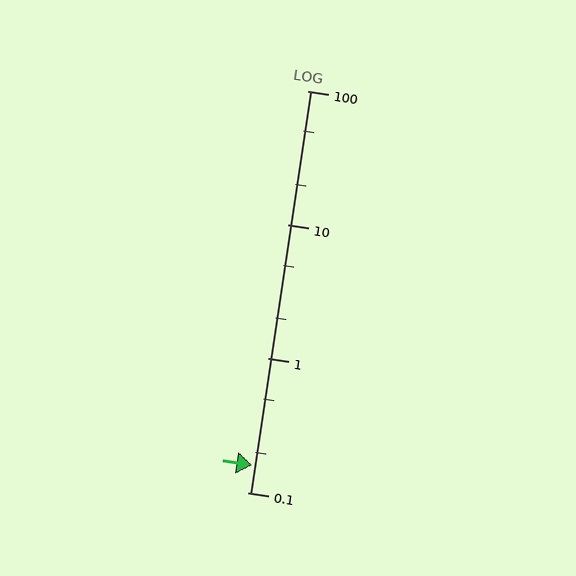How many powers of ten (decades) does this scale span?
The scale spans 3 decades, from 0.1 to 100.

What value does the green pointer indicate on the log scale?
The pointer indicates approximately 0.16.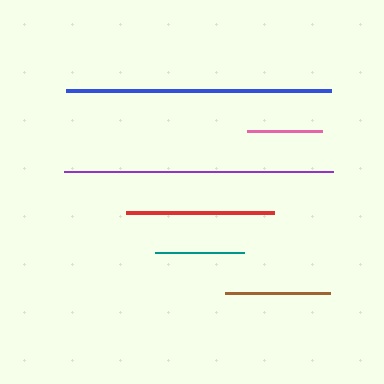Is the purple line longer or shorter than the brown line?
The purple line is longer than the brown line.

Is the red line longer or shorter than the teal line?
The red line is longer than the teal line.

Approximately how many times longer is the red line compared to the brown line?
The red line is approximately 1.4 times the length of the brown line.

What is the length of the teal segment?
The teal segment is approximately 89 pixels long.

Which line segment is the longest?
The purple line is the longest at approximately 269 pixels.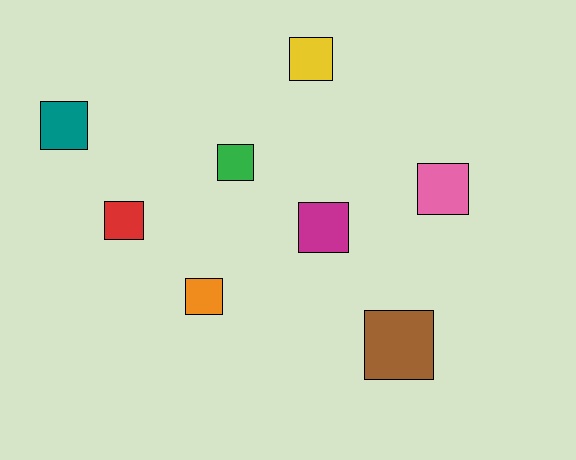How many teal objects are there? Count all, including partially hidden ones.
There is 1 teal object.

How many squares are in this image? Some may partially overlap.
There are 8 squares.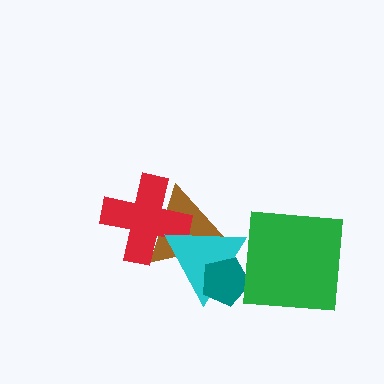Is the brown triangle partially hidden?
Yes, it is partially covered by another shape.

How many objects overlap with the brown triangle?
3 objects overlap with the brown triangle.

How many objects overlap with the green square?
0 objects overlap with the green square.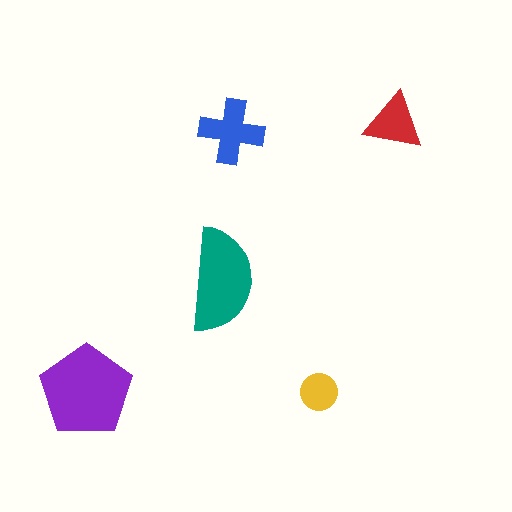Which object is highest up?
The red triangle is topmost.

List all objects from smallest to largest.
The yellow circle, the red triangle, the blue cross, the teal semicircle, the purple pentagon.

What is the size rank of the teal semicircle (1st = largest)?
2nd.